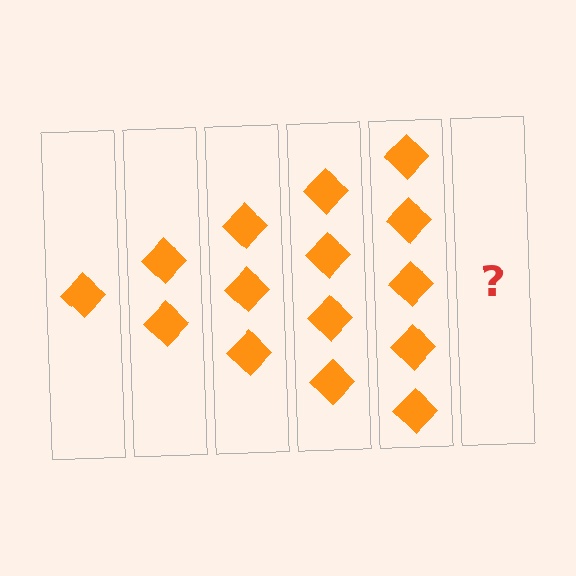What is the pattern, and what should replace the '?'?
The pattern is that each step adds one more diamond. The '?' should be 6 diamonds.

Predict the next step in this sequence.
The next step is 6 diamonds.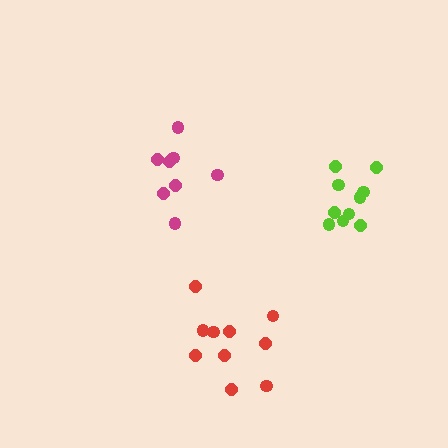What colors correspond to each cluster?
The clusters are colored: red, lime, magenta.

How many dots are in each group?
Group 1: 10 dots, Group 2: 10 dots, Group 3: 8 dots (28 total).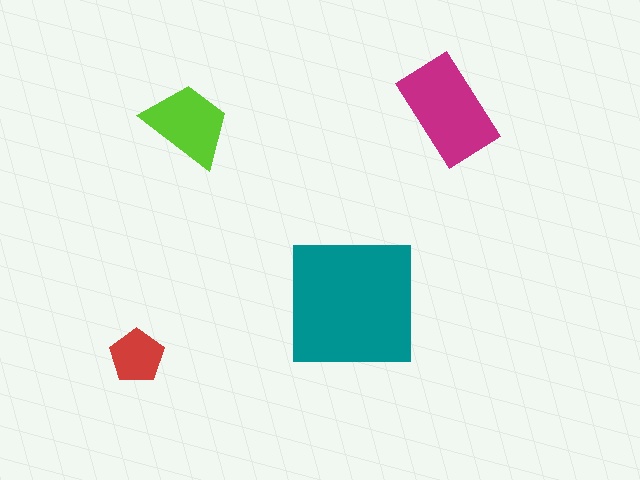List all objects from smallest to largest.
The red pentagon, the lime trapezoid, the magenta rectangle, the teal square.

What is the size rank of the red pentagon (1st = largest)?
4th.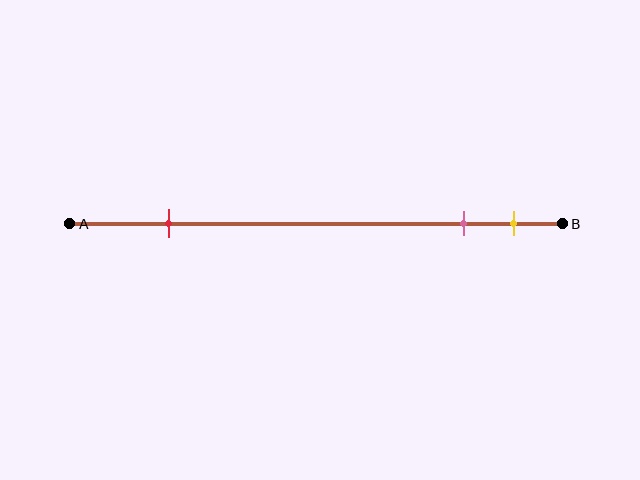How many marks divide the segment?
There are 3 marks dividing the segment.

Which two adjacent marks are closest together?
The pink and yellow marks are the closest adjacent pair.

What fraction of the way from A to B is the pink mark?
The pink mark is approximately 80% (0.8) of the way from A to B.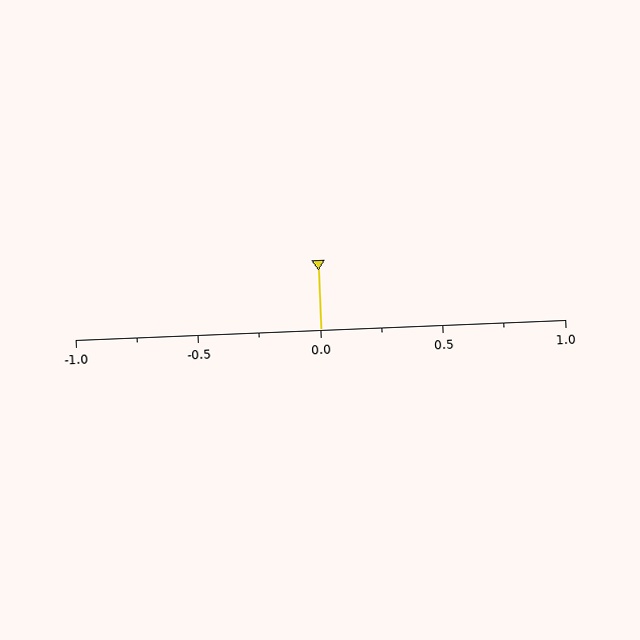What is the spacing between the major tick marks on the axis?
The major ticks are spaced 0.5 apart.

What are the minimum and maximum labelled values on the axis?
The axis runs from -1.0 to 1.0.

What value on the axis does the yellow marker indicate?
The marker indicates approximately 0.